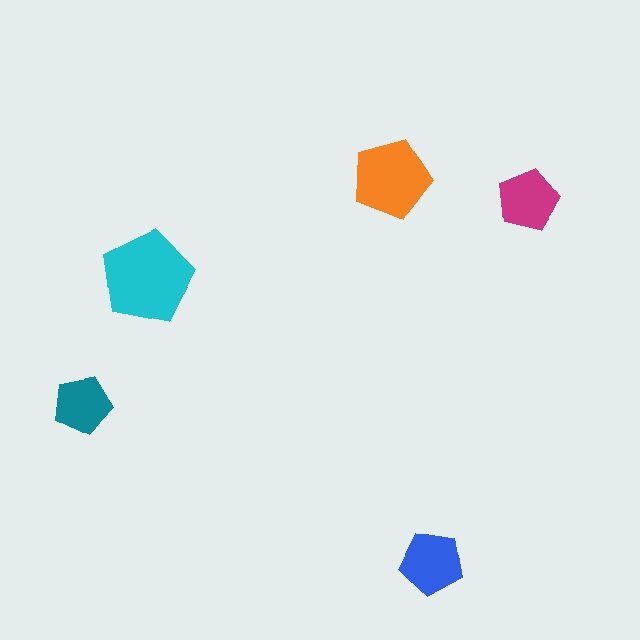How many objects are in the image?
There are 5 objects in the image.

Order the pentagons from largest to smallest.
the cyan one, the orange one, the blue one, the magenta one, the teal one.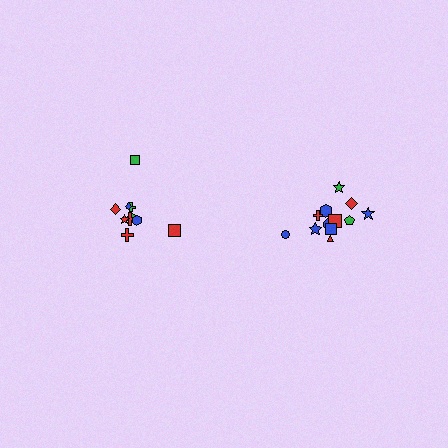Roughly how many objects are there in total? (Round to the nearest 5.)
Roughly 20 objects in total.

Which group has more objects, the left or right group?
The right group.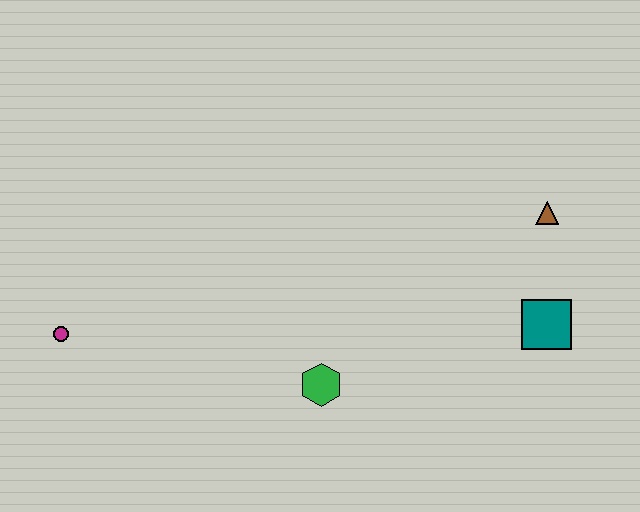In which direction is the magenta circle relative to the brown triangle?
The magenta circle is to the left of the brown triangle.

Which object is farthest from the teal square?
The magenta circle is farthest from the teal square.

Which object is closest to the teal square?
The brown triangle is closest to the teal square.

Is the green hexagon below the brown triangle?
Yes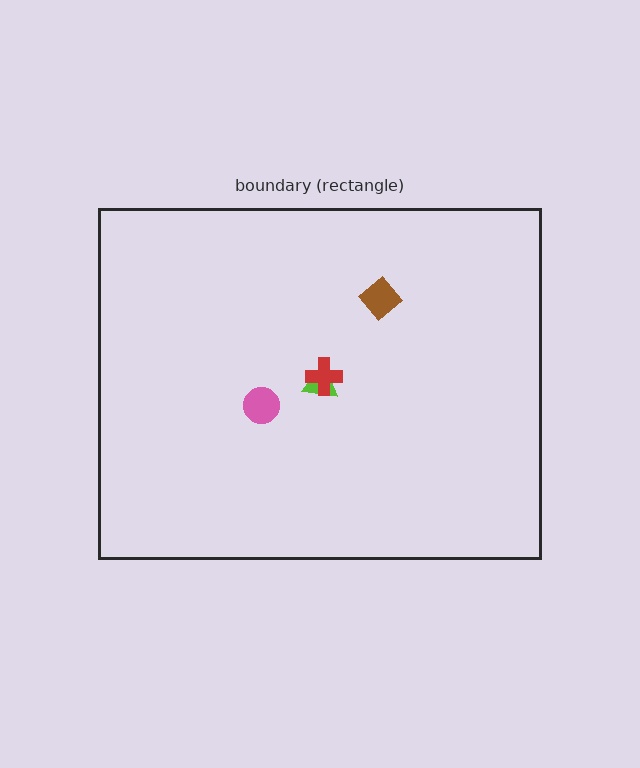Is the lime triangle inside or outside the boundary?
Inside.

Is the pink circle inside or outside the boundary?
Inside.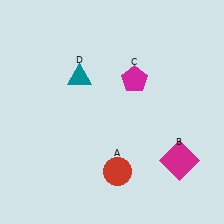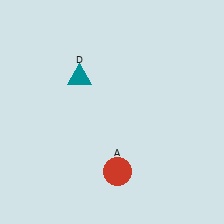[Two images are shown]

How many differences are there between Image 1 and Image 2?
There are 2 differences between the two images.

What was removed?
The magenta square (B), the magenta pentagon (C) were removed in Image 2.